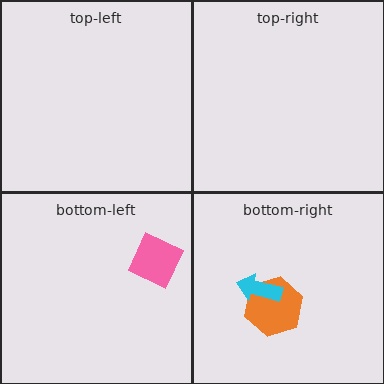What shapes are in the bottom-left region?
The pink square.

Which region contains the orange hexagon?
The bottom-right region.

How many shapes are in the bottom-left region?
1.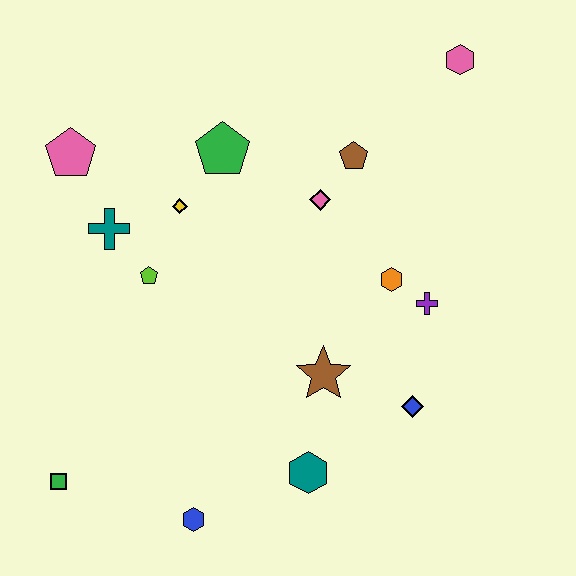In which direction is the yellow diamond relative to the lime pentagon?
The yellow diamond is above the lime pentagon.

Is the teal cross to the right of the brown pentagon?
No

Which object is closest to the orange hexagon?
The purple cross is closest to the orange hexagon.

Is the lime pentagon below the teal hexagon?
No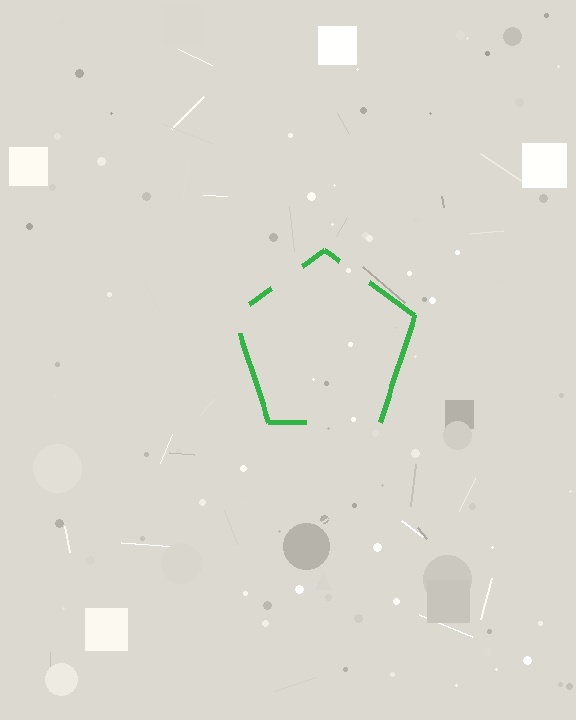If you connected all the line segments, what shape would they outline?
They would outline a pentagon.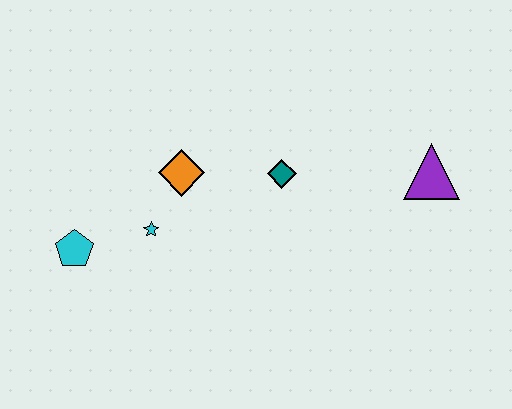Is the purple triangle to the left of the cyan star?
No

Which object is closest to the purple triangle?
The teal diamond is closest to the purple triangle.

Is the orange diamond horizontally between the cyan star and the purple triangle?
Yes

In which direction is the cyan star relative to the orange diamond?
The cyan star is below the orange diamond.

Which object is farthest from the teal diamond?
The cyan pentagon is farthest from the teal diamond.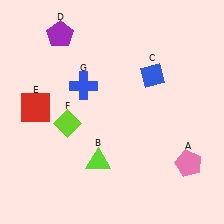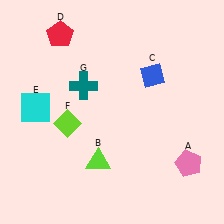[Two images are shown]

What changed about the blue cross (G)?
In Image 1, G is blue. In Image 2, it changed to teal.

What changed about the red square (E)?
In Image 1, E is red. In Image 2, it changed to cyan.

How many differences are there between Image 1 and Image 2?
There are 3 differences between the two images.